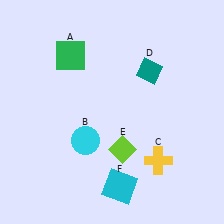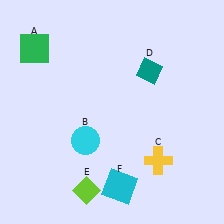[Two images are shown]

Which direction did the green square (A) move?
The green square (A) moved left.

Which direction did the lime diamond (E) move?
The lime diamond (E) moved down.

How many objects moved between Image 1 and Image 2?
2 objects moved between the two images.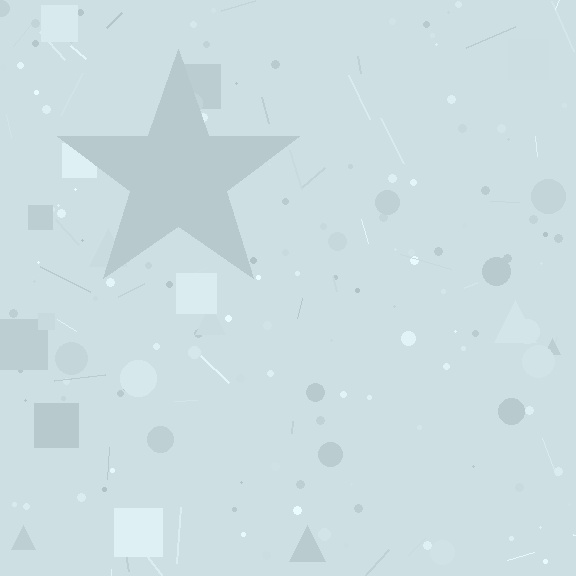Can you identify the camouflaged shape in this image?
The camouflaged shape is a star.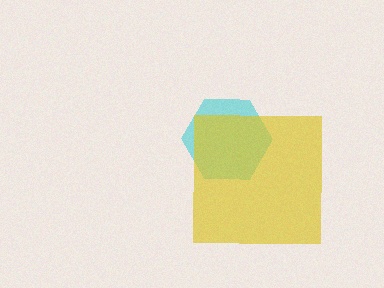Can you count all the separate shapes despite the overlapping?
Yes, there are 2 separate shapes.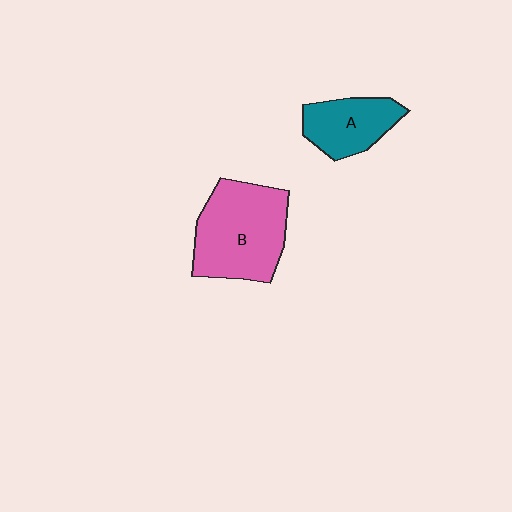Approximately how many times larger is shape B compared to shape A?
Approximately 1.7 times.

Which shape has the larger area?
Shape B (pink).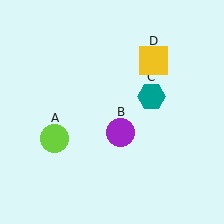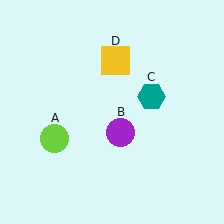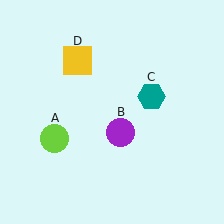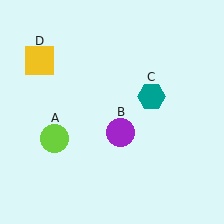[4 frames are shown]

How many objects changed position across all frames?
1 object changed position: yellow square (object D).